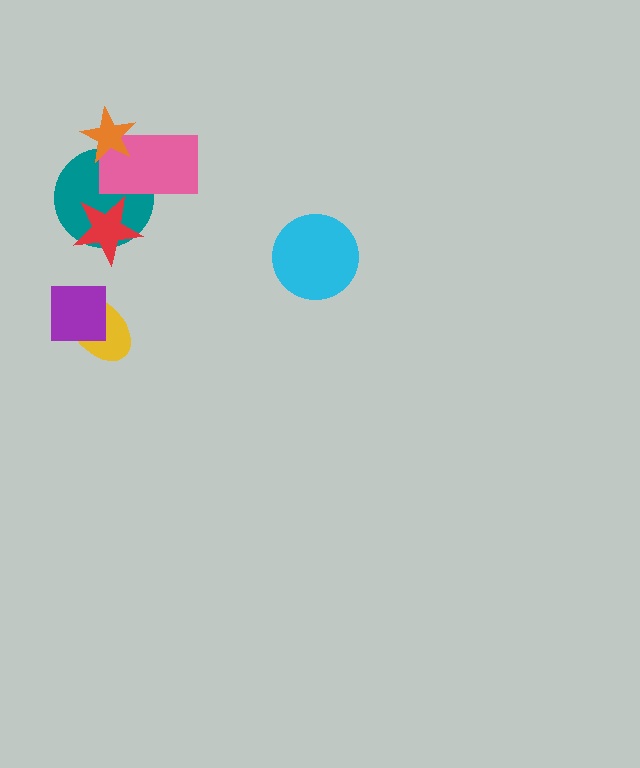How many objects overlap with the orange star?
2 objects overlap with the orange star.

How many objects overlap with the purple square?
1 object overlaps with the purple square.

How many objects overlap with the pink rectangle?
3 objects overlap with the pink rectangle.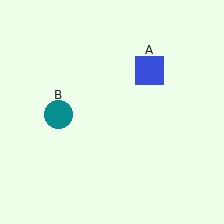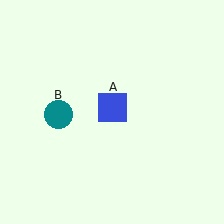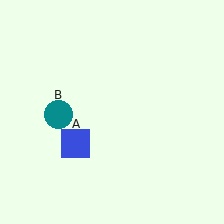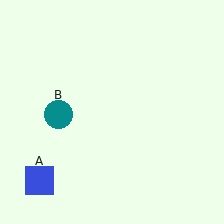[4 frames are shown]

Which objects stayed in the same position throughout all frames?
Teal circle (object B) remained stationary.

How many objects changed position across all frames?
1 object changed position: blue square (object A).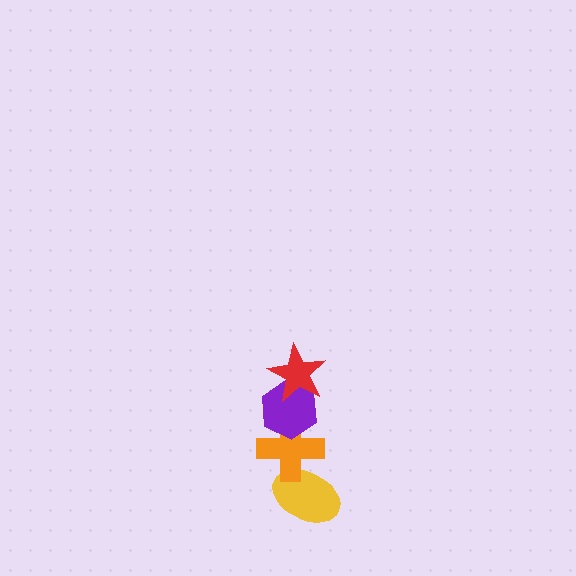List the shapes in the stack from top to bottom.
From top to bottom: the red star, the purple hexagon, the orange cross, the yellow ellipse.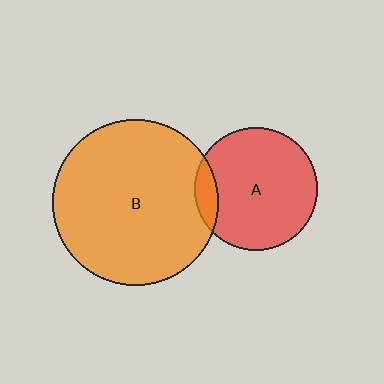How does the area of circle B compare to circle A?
Approximately 1.8 times.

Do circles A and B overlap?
Yes.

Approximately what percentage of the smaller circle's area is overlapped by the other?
Approximately 10%.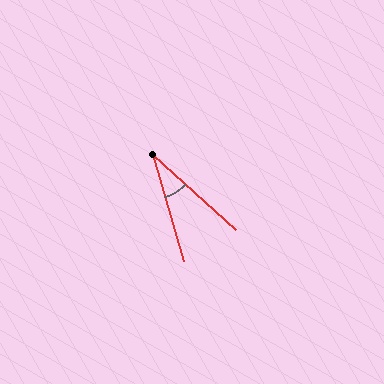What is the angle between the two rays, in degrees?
Approximately 31 degrees.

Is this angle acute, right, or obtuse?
It is acute.